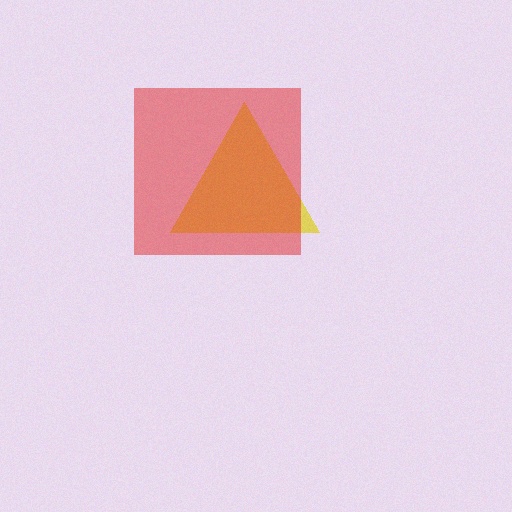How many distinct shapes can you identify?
There are 2 distinct shapes: a yellow triangle, a red square.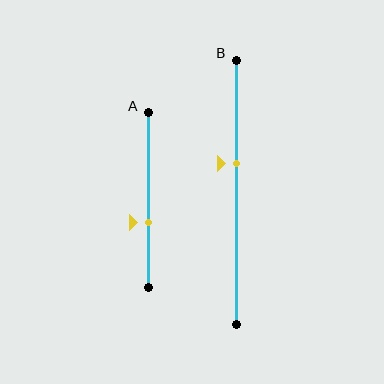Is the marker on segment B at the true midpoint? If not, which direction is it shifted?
No, the marker on segment B is shifted upward by about 11% of the segment length.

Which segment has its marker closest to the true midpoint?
Segment B has its marker closest to the true midpoint.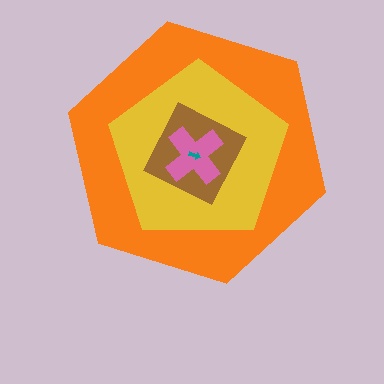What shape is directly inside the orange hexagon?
The yellow pentagon.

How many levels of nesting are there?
5.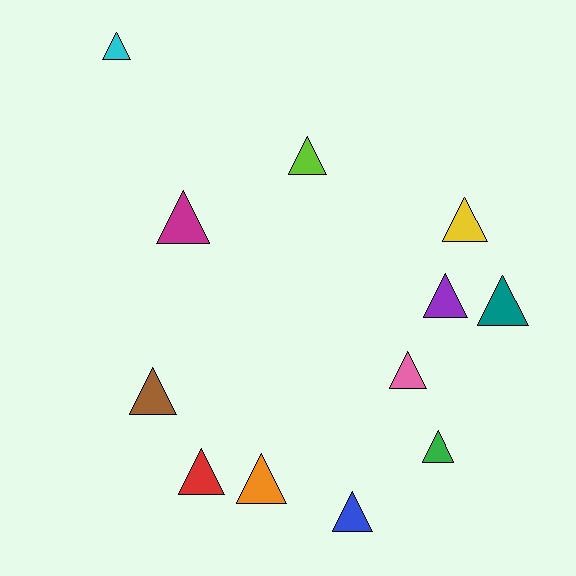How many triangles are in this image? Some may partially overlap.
There are 12 triangles.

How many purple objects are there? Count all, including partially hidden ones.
There is 1 purple object.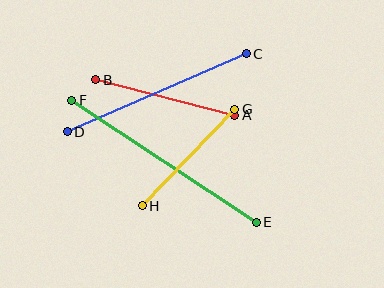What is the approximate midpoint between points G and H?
The midpoint is at approximately (189, 157) pixels.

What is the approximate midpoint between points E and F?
The midpoint is at approximately (164, 161) pixels.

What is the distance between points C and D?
The distance is approximately 196 pixels.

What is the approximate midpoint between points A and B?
The midpoint is at approximately (165, 98) pixels.